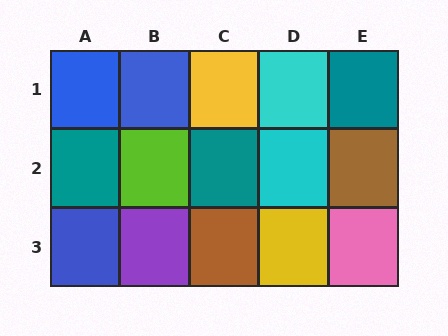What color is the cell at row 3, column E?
Pink.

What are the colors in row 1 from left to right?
Blue, blue, yellow, cyan, teal.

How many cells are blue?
3 cells are blue.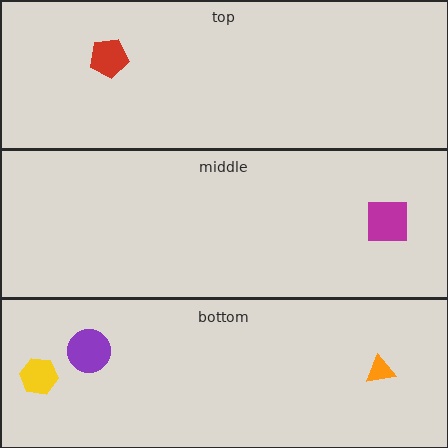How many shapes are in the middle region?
1.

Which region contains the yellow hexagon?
The bottom region.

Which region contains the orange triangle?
The bottom region.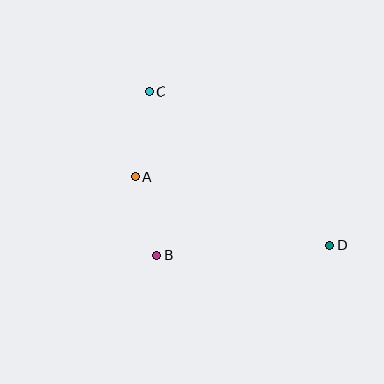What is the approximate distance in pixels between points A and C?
The distance between A and C is approximately 87 pixels.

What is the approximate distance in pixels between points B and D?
The distance between B and D is approximately 173 pixels.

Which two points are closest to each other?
Points A and B are closest to each other.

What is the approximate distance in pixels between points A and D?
The distance between A and D is approximately 207 pixels.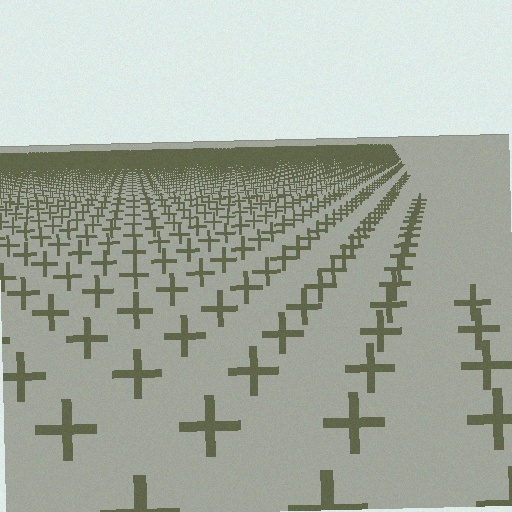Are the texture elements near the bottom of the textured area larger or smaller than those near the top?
Larger. Near the bottom, elements are closer to the viewer and appear at a bigger on-screen size.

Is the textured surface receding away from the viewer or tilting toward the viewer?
The surface is receding away from the viewer. Texture elements get smaller and denser toward the top.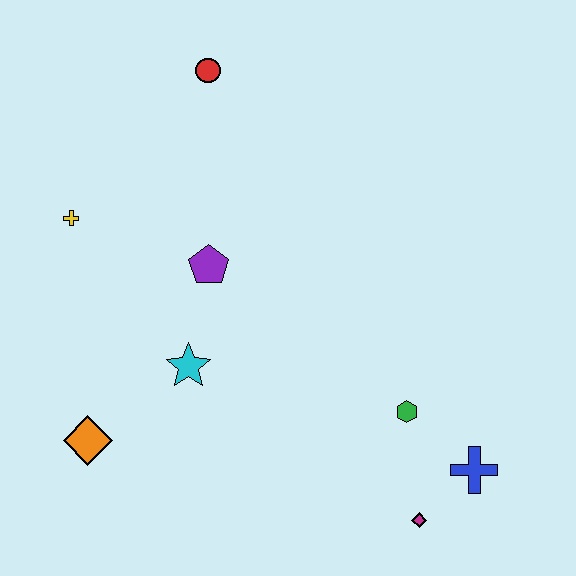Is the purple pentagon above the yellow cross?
No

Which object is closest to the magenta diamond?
The blue cross is closest to the magenta diamond.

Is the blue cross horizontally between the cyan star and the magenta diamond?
No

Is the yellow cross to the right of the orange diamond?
No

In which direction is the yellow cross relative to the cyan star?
The yellow cross is above the cyan star.